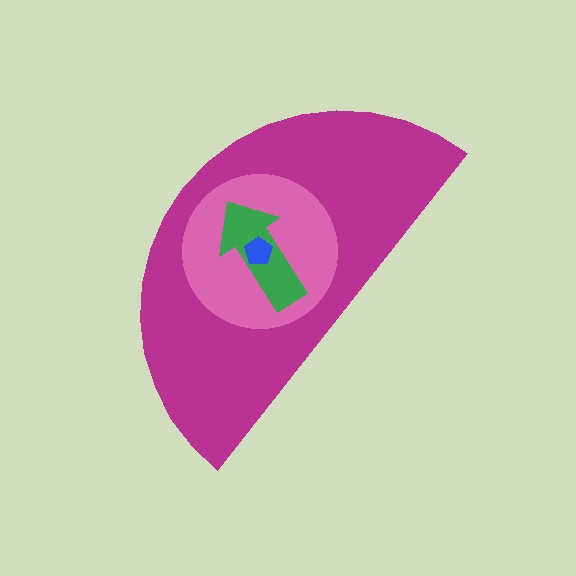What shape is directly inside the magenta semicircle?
The pink circle.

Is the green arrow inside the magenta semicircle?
Yes.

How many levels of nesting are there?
4.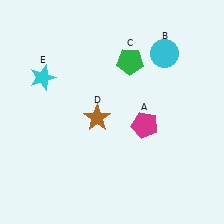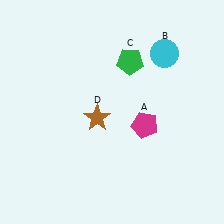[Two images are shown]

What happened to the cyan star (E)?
The cyan star (E) was removed in Image 2. It was in the top-left area of Image 1.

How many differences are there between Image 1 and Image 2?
There is 1 difference between the two images.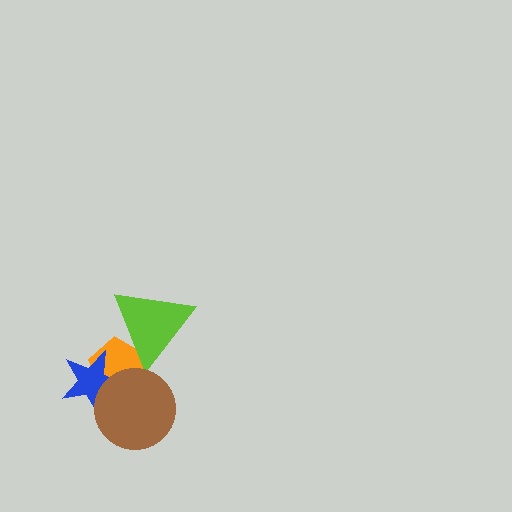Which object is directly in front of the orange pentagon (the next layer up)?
The blue star is directly in front of the orange pentagon.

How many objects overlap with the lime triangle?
1 object overlaps with the lime triangle.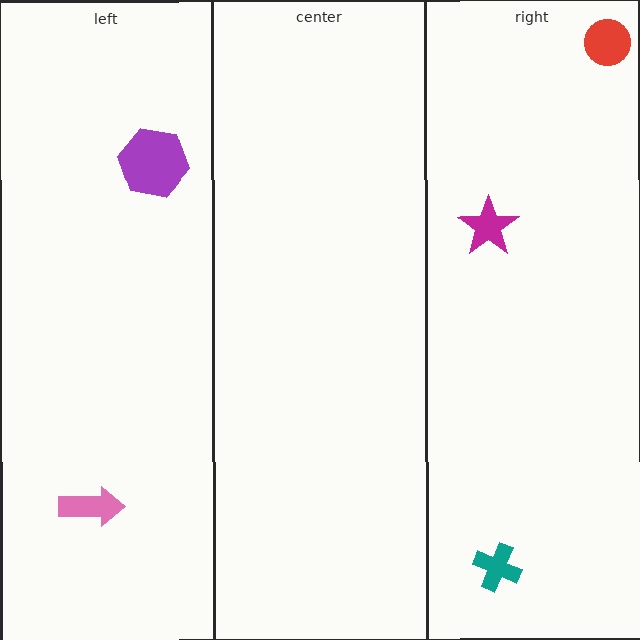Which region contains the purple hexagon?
The left region.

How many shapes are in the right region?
3.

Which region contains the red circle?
The right region.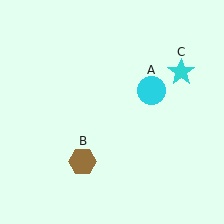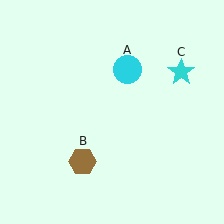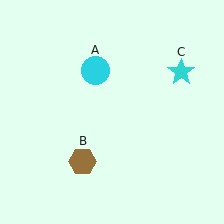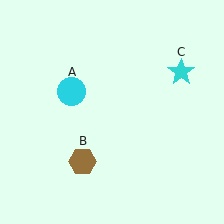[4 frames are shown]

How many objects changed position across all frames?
1 object changed position: cyan circle (object A).